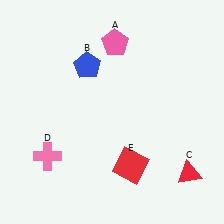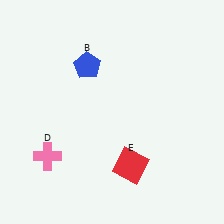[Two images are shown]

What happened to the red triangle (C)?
The red triangle (C) was removed in Image 2. It was in the bottom-right area of Image 1.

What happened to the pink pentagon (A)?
The pink pentagon (A) was removed in Image 2. It was in the top-right area of Image 1.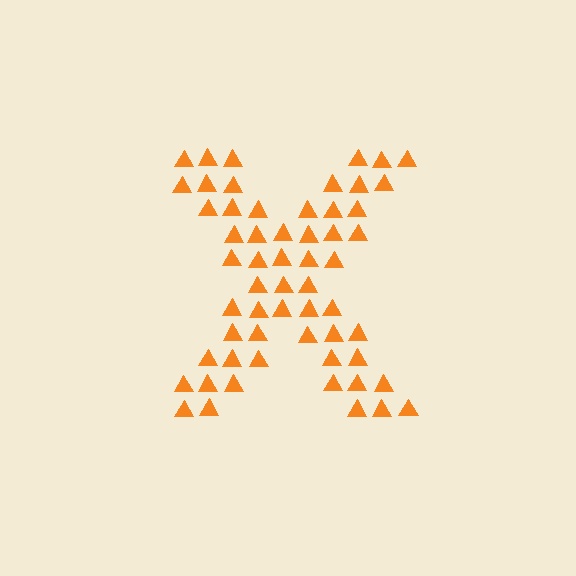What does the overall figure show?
The overall figure shows the letter X.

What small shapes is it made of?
It is made of small triangles.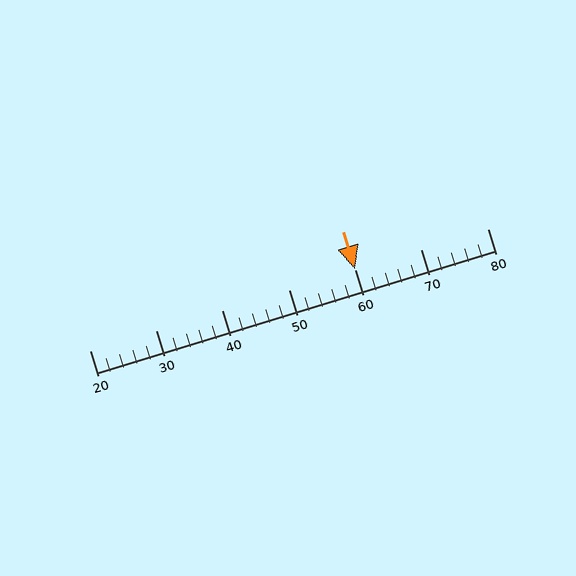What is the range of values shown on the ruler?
The ruler shows values from 20 to 80.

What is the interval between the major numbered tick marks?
The major tick marks are spaced 10 units apart.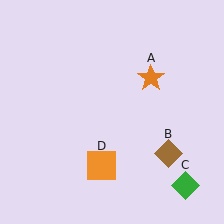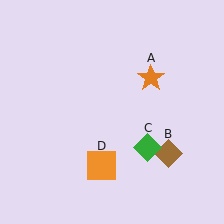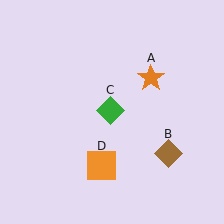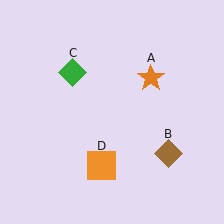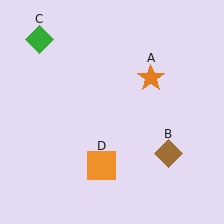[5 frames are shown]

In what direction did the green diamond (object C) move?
The green diamond (object C) moved up and to the left.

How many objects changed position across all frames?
1 object changed position: green diamond (object C).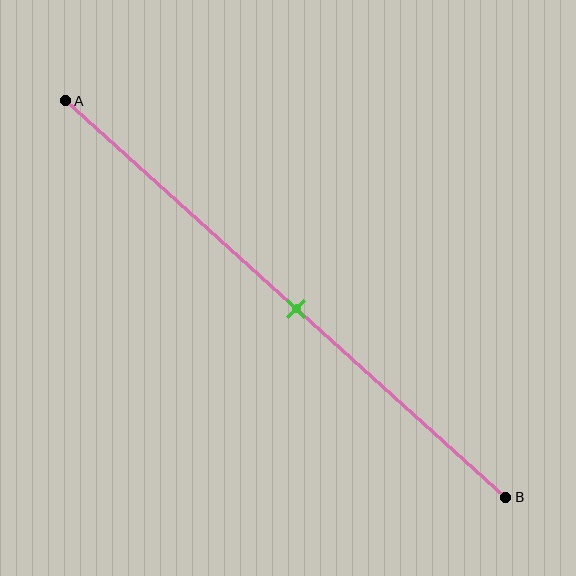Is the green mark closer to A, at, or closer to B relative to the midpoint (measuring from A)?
The green mark is approximately at the midpoint of segment AB.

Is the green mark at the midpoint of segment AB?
Yes, the mark is approximately at the midpoint.